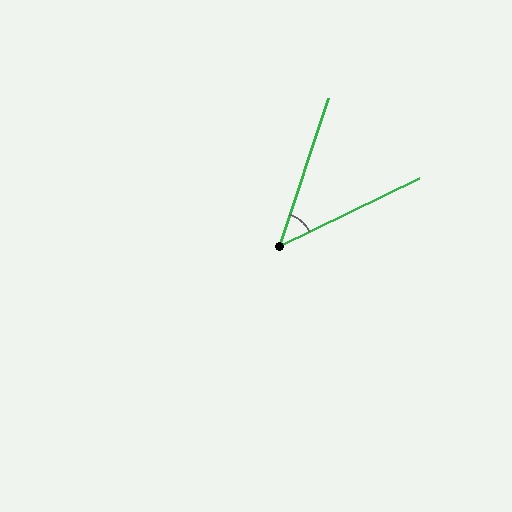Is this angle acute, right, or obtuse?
It is acute.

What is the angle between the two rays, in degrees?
Approximately 46 degrees.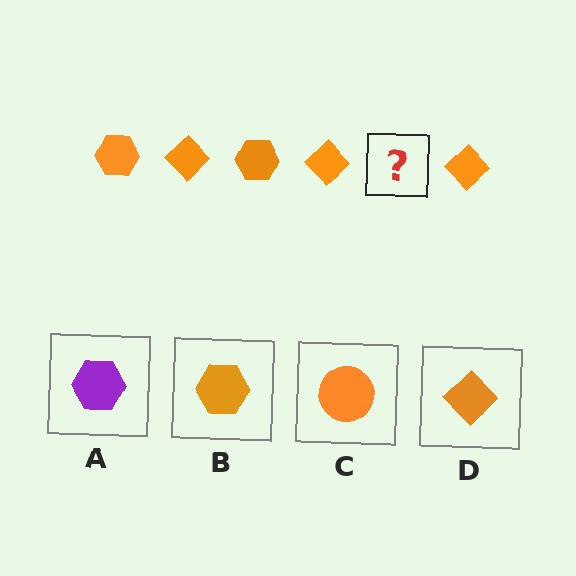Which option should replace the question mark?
Option B.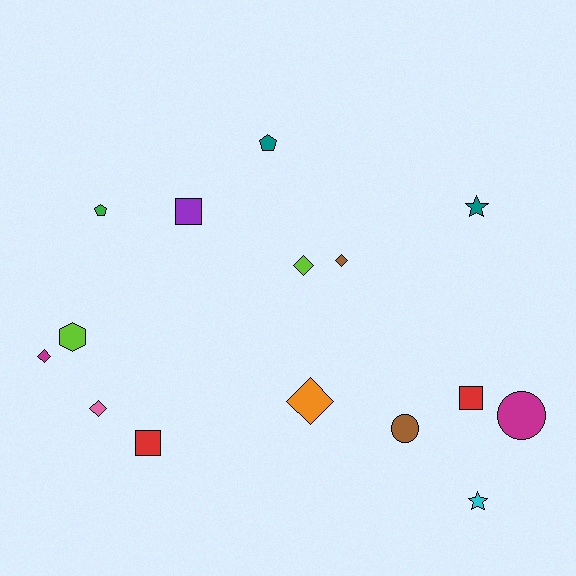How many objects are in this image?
There are 15 objects.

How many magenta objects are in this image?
There are 2 magenta objects.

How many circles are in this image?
There are 2 circles.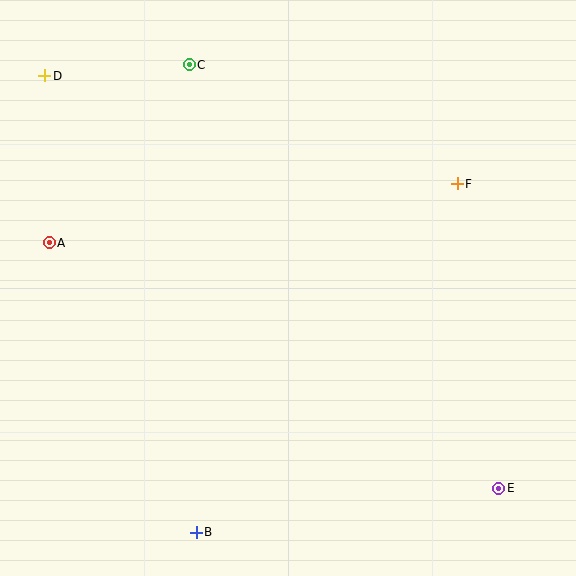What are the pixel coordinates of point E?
Point E is at (499, 488).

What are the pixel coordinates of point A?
Point A is at (49, 243).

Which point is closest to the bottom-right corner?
Point E is closest to the bottom-right corner.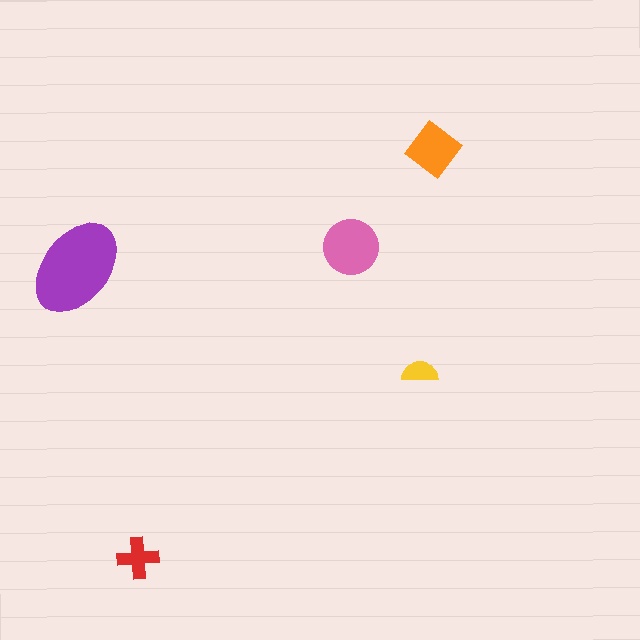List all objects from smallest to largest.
The yellow semicircle, the red cross, the orange diamond, the pink circle, the purple ellipse.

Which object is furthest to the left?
The purple ellipse is leftmost.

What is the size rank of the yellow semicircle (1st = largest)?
5th.